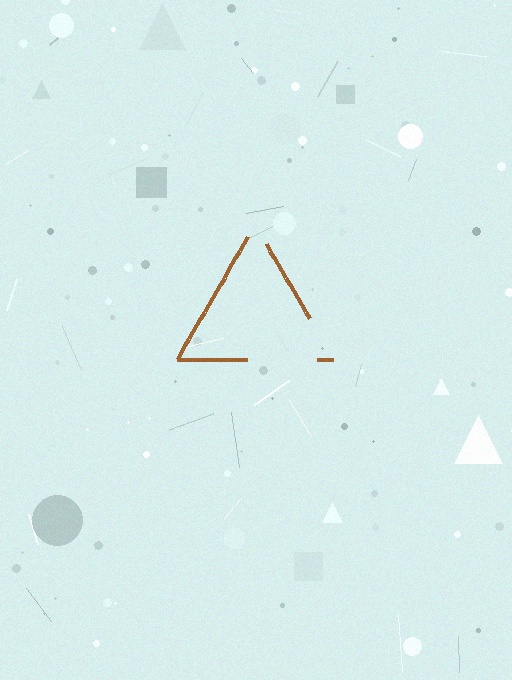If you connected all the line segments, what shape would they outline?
They would outline a triangle.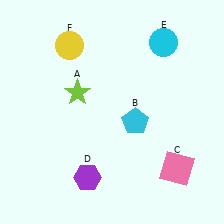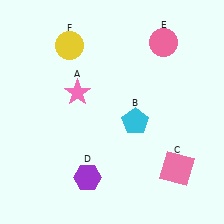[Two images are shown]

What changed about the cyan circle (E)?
In Image 1, E is cyan. In Image 2, it changed to pink.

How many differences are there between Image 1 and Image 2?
There are 2 differences between the two images.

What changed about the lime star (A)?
In Image 1, A is lime. In Image 2, it changed to pink.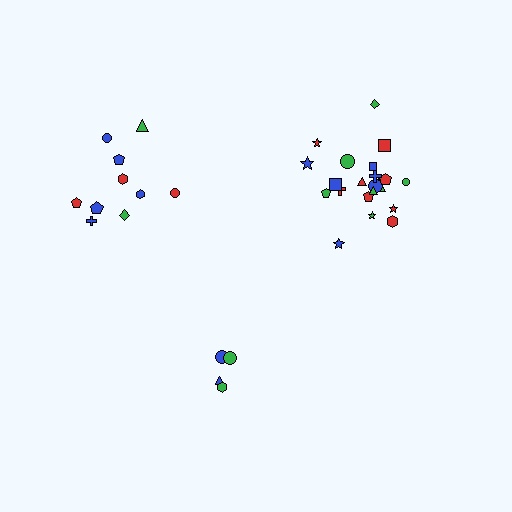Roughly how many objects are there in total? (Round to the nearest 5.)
Roughly 35 objects in total.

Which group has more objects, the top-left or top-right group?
The top-right group.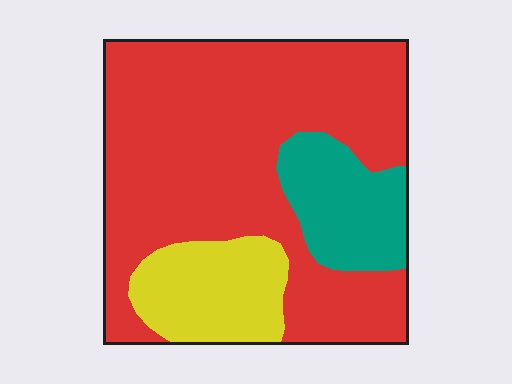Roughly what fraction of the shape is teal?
Teal takes up less than a sixth of the shape.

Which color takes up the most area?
Red, at roughly 70%.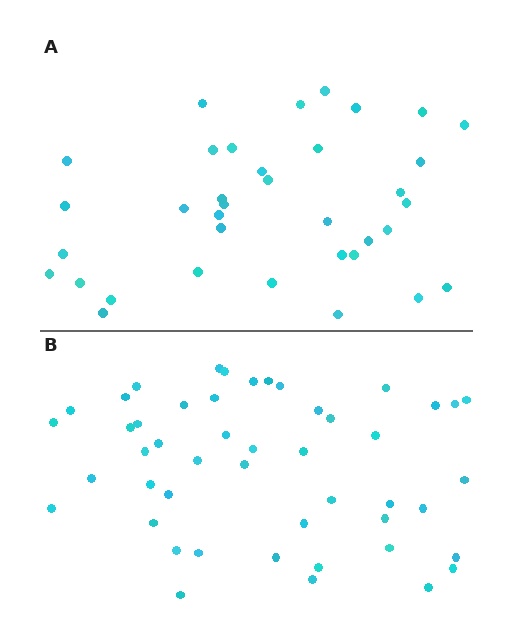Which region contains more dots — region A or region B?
Region B (the bottom region) has more dots.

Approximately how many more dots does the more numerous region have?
Region B has roughly 12 or so more dots than region A.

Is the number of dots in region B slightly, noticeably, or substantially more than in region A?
Region B has noticeably more, but not dramatically so. The ratio is roughly 1.3 to 1.